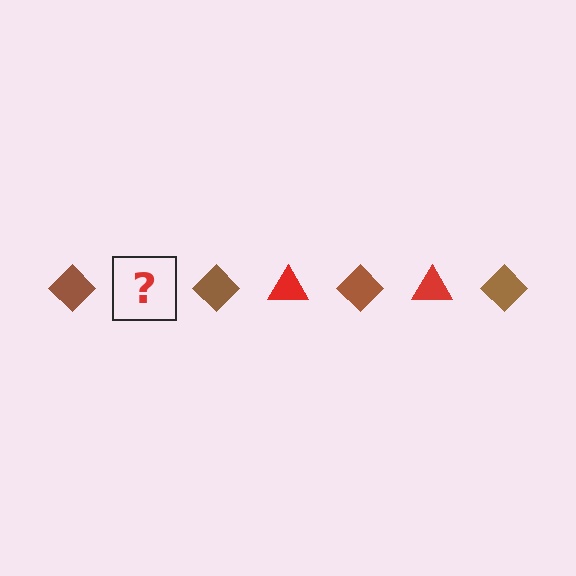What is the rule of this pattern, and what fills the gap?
The rule is that the pattern alternates between brown diamond and red triangle. The gap should be filled with a red triangle.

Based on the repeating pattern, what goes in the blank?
The blank should be a red triangle.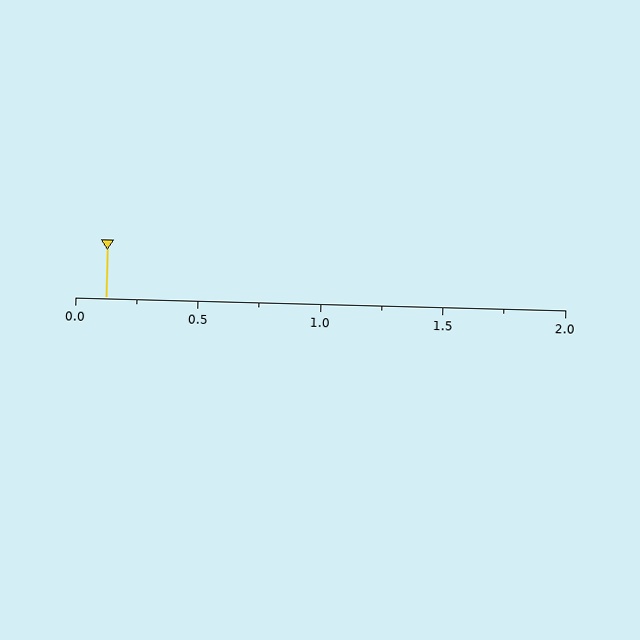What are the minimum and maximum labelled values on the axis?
The axis runs from 0.0 to 2.0.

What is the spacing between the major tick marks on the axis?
The major ticks are spaced 0.5 apart.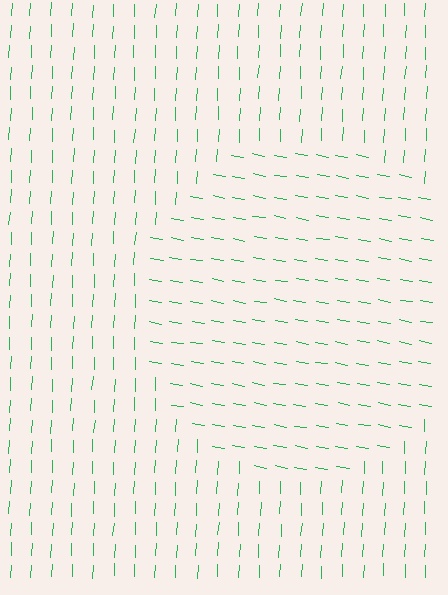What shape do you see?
I see a circle.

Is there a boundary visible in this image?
Yes, there is a texture boundary formed by a change in line orientation.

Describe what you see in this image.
The image is filled with small green line segments. A circle region in the image has lines oriented differently from the surrounding lines, creating a visible texture boundary.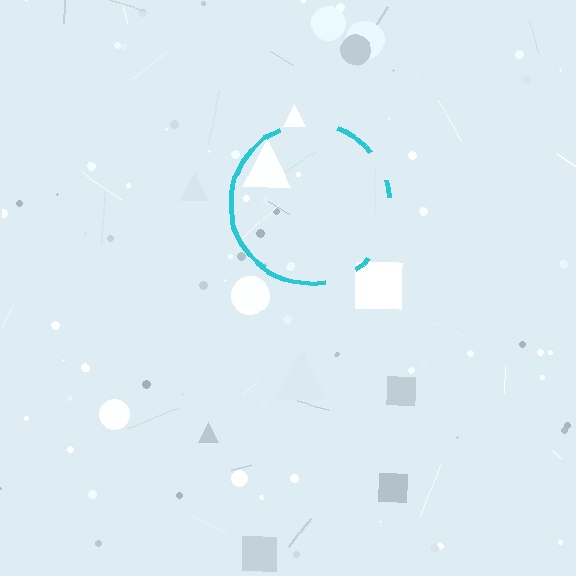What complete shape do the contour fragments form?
The contour fragments form a circle.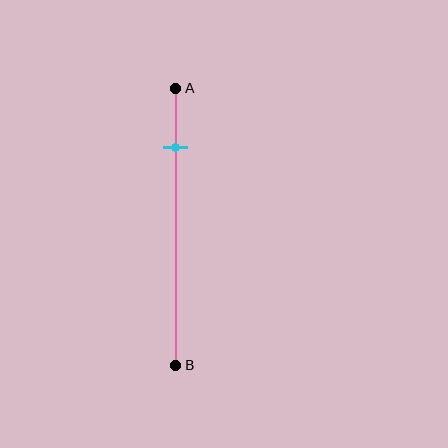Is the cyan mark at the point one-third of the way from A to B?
No, the mark is at about 20% from A, not at the 33% one-third point.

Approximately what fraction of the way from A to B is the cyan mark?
The cyan mark is approximately 20% of the way from A to B.